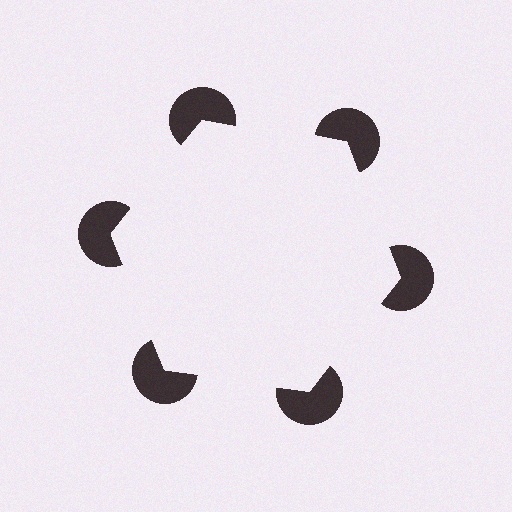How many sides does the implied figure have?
6 sides.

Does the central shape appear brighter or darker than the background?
It typically appears slightly brighter than the background, even though no actual brightness change is drawn.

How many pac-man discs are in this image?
There are 6 — one at each vertex of the illusory hexagon.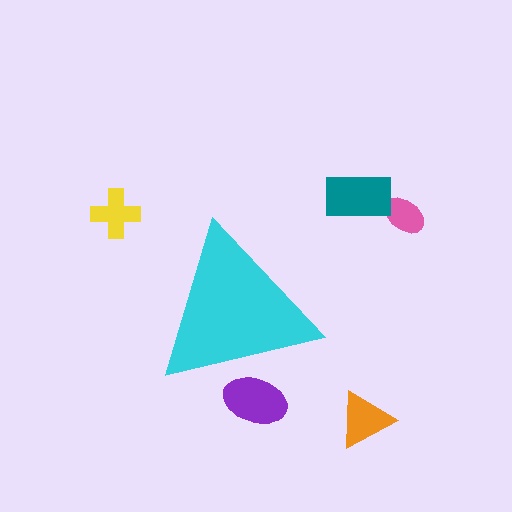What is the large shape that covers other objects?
A cyan triangle.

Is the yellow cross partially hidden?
No, the yellow cross is fully visible.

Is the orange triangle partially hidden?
No, the orange triangle is fully visible.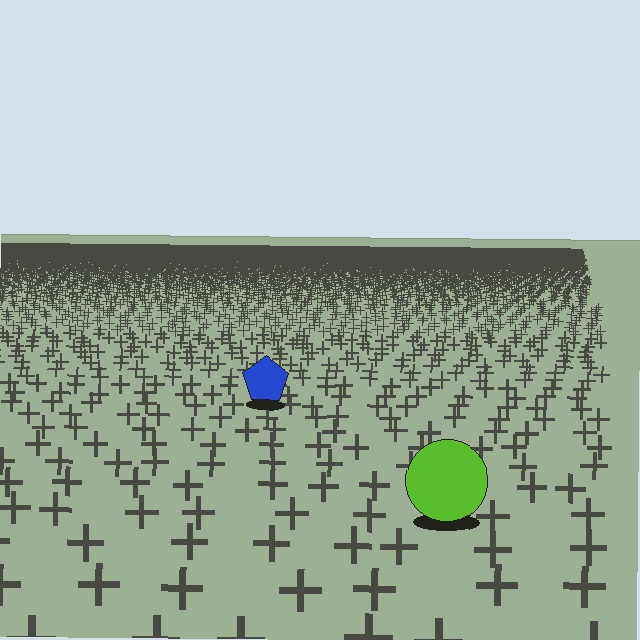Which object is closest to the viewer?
The lime circle is closest. The texture marks near it are larger and more spread out.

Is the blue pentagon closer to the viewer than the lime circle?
No. The lime circle is closer — you can tell from the texture gradient: the ground texture is coarser near it.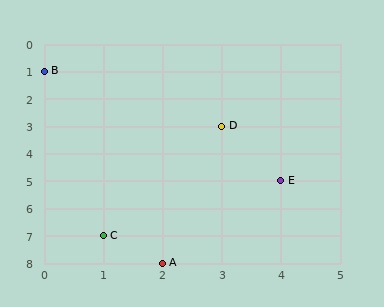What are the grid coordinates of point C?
Point C is at grid coordinates (1, 7).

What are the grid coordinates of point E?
Point E is at grid coordinates (4, 5).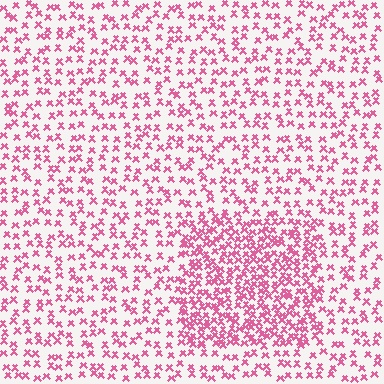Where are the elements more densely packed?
The elements are more densely packed inside the rectangle boundary.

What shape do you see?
I see a rectangle.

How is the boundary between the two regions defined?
The boundary is defined by a change in element density (approximately 2.1x ratio). All elements are the same color, size, and shape.